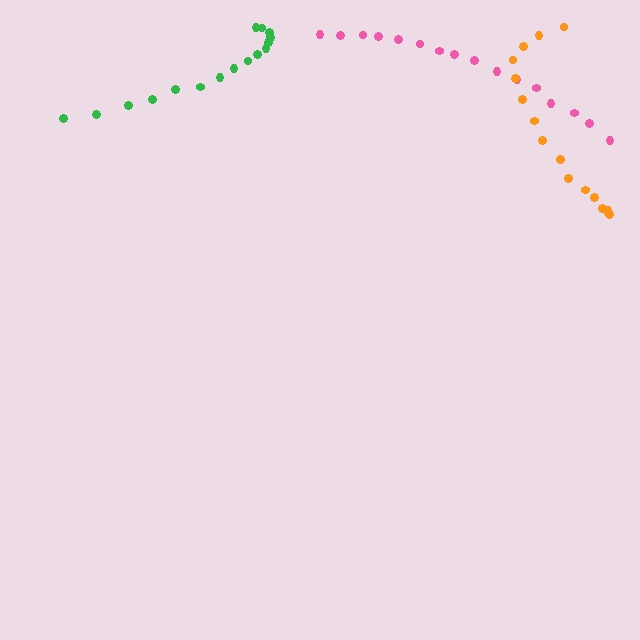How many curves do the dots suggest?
There are 3 distinct paths.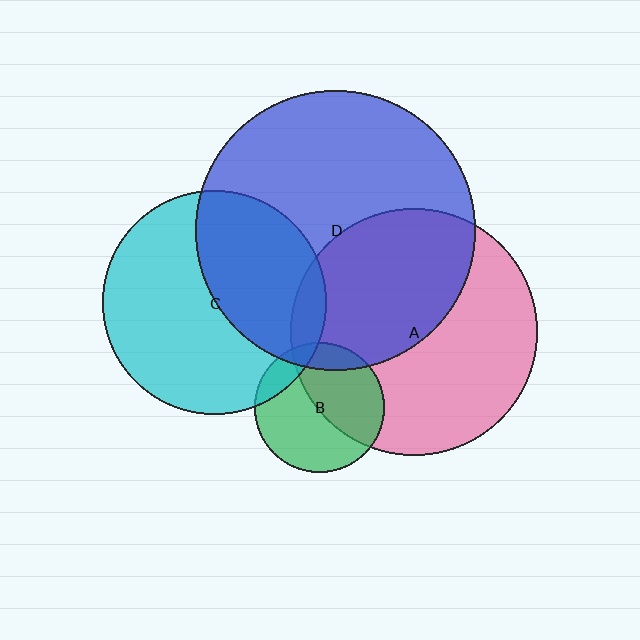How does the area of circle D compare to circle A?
Approximately 1.3 times.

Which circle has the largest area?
Circle D (blue).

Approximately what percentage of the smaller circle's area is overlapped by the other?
Approximately 15%.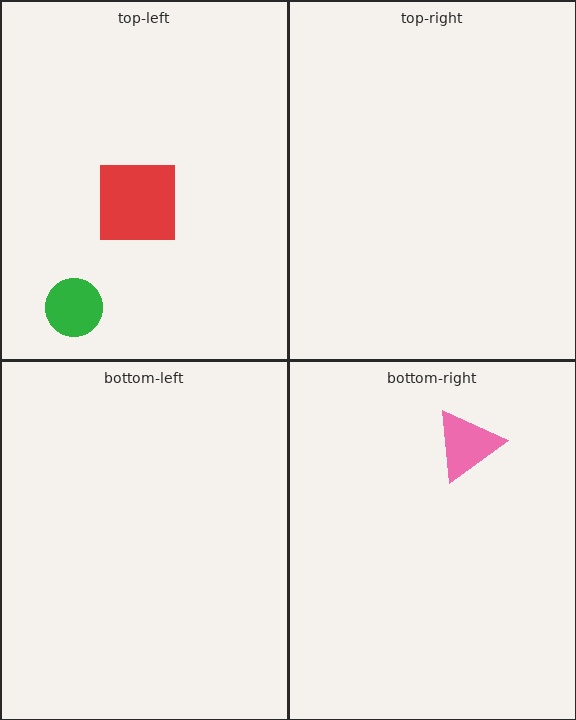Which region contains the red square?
The top-left region.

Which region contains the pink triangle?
The bottom-right region.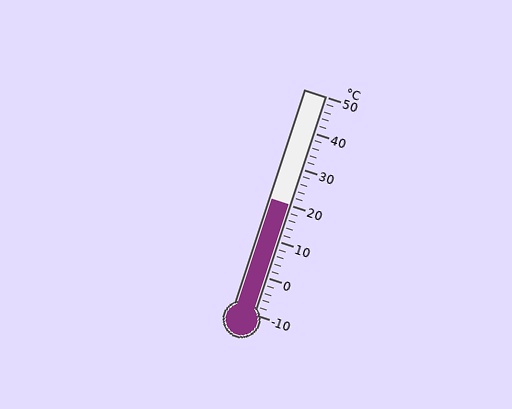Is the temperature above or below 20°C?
The temperature is at 20°C.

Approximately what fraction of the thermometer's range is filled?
The thermometer is filled to approximately 50% of its range.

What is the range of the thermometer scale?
The thermometer scale ranges from -10°C to 50°C.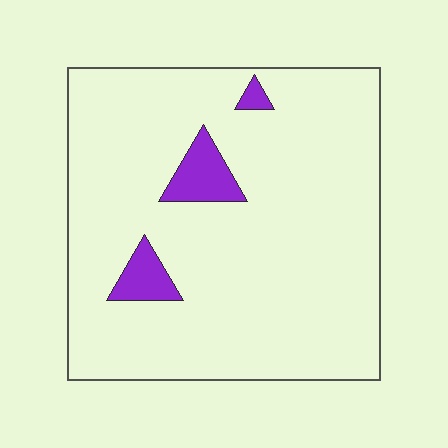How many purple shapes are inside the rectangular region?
3.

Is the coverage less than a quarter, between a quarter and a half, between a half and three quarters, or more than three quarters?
Less than a quarter.